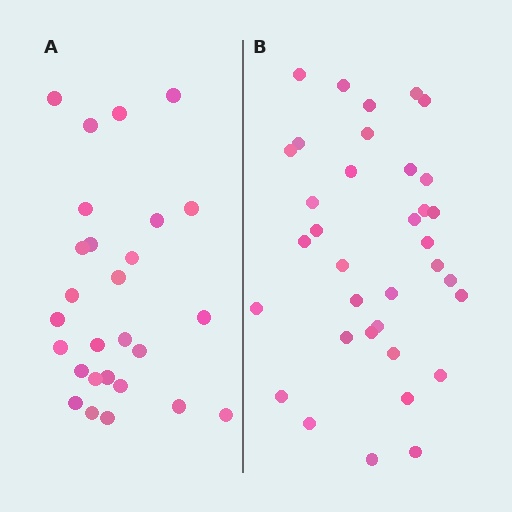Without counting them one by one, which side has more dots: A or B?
Region B (the right region) has more dots.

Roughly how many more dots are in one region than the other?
Region B has roughly 8 or so more dots than region A.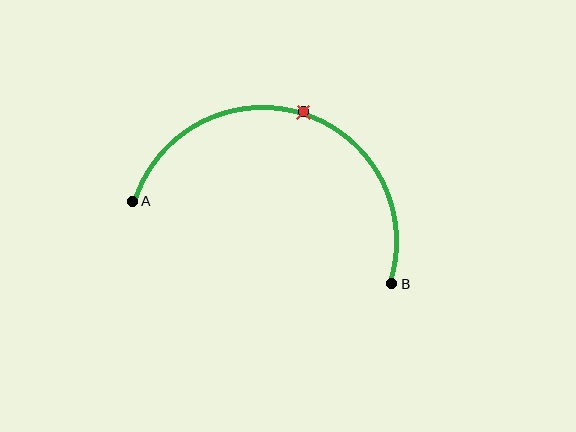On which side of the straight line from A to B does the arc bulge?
The arc bulges above the straight line connecting A and B.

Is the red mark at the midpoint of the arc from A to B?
Yes. The red mark lies on the arc at equal arc-length from both A and B — it is the arc midpoint.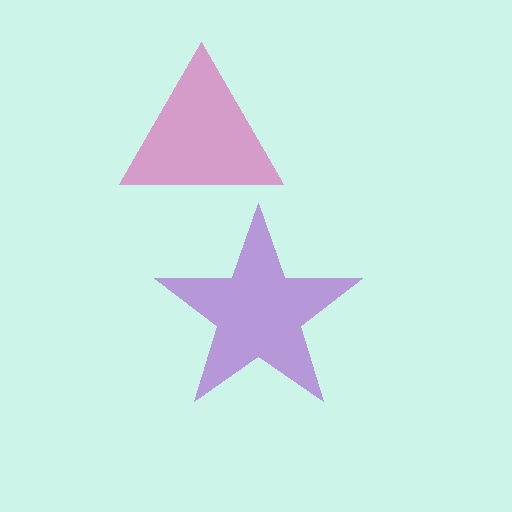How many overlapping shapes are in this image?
There are 2 overlapping shapes in the image.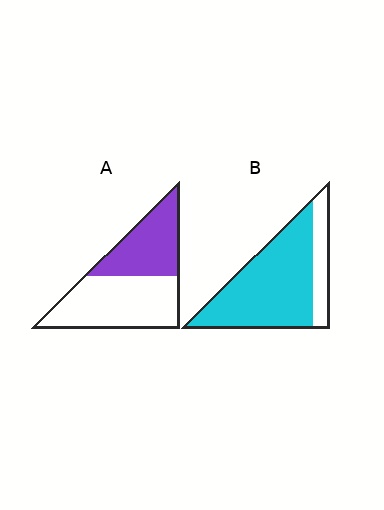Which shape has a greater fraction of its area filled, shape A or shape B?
Shape B.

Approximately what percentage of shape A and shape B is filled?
A is approximately 40% and B is approximately 80%.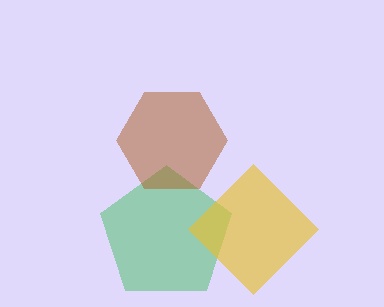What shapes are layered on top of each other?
The layered shapes are: a green pentagon, a brown hexagon, a yellow diamond.